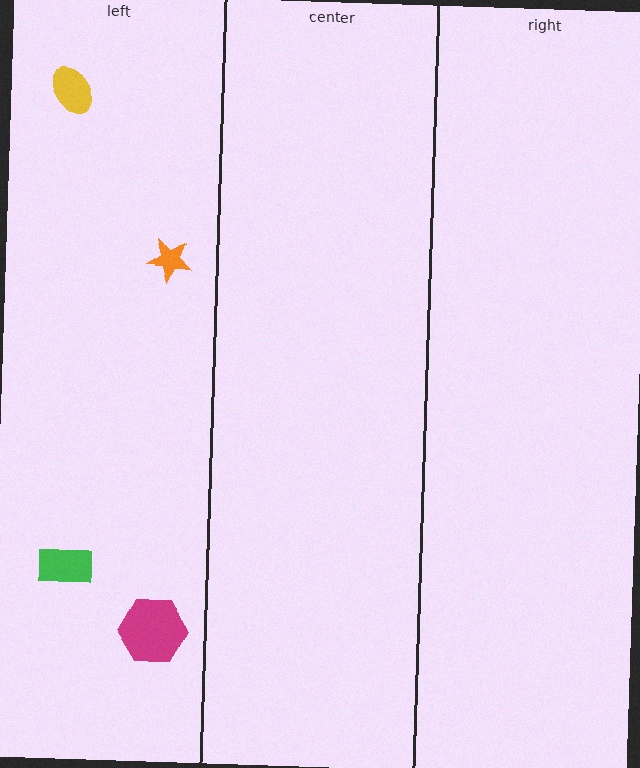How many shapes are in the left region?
4.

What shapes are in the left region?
The orange star, the magenta hexagon, the green rectangle, the yellow ellipse.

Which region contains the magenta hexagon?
The left region.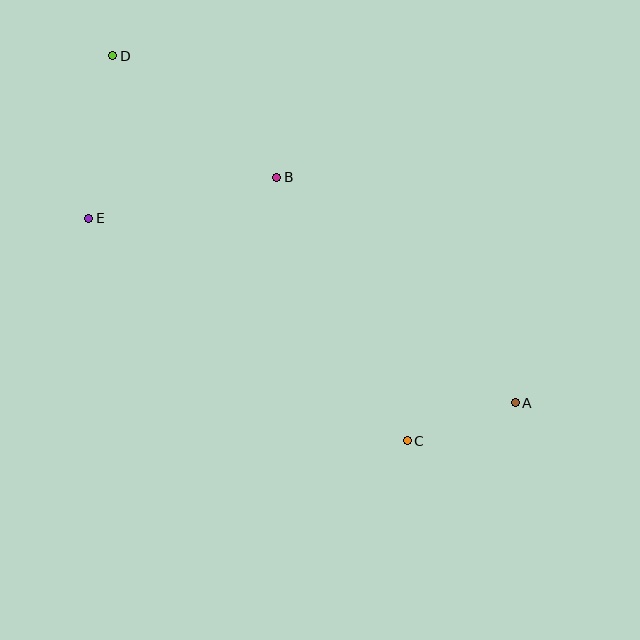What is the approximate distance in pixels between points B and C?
The distance between B and C is approximately 294 pixels.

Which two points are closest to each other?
Points A and C are closest to each other.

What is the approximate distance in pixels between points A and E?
The distance between A and E is approximately 465 pixels.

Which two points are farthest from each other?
Points A and D are farthest from each other.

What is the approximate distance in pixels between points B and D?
The distance between B and D is approximately 204 pixels.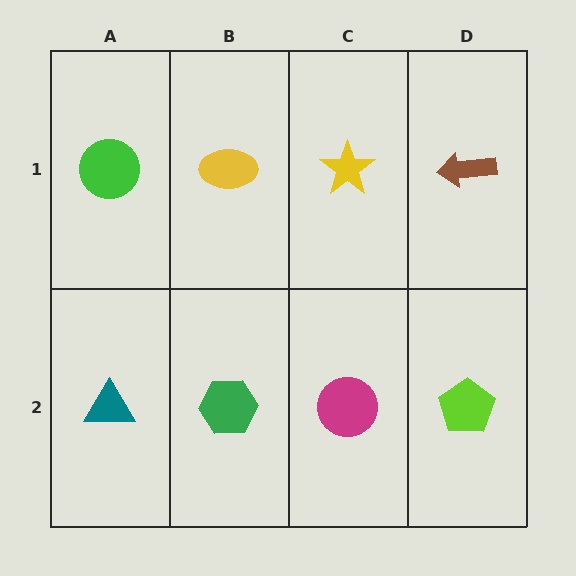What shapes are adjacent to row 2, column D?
A brown arrow (row 1, column D), a magenta circle (row 2, column C).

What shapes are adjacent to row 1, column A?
A teal triangle (row 2, column A), a yellow ellipse (row 1, column B).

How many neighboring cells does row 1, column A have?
2.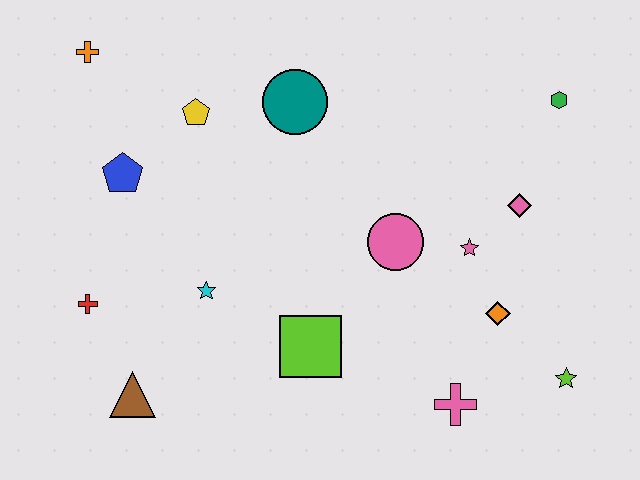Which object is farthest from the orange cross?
The lime star is farthest from the orange cross.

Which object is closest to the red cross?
The brown triangle is closest to the red cross.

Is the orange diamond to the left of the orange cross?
No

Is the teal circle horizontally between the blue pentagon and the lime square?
Yes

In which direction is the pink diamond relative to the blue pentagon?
The pink diamond is to the right of the blue pentagon.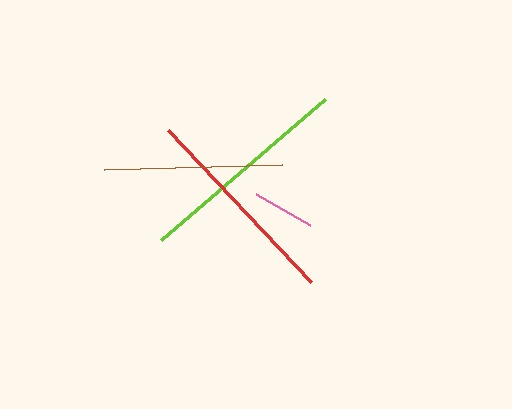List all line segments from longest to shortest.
From longest to shortest: lime, red, brown, pink.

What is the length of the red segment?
The red segment is approximately 208 pixels long.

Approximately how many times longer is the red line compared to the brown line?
The red line is approximately 1.2 times the length of the brown line.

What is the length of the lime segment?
The lime segment is approximately 217 pixels long.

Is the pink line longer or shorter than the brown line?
The brown line is longer than the pink line.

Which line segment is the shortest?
The pink line is the shortest at approximately 62 pixels.